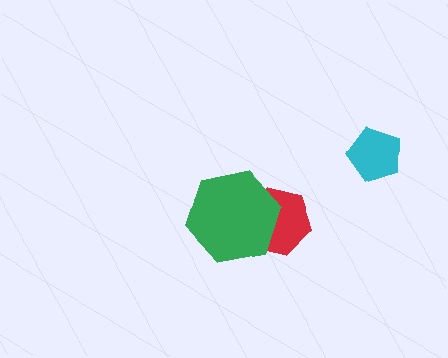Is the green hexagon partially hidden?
No, no other shape covers it.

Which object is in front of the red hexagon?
The green hexagon is in front of the red hexagon.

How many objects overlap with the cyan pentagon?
0 objects overlap with the cyan pentagon.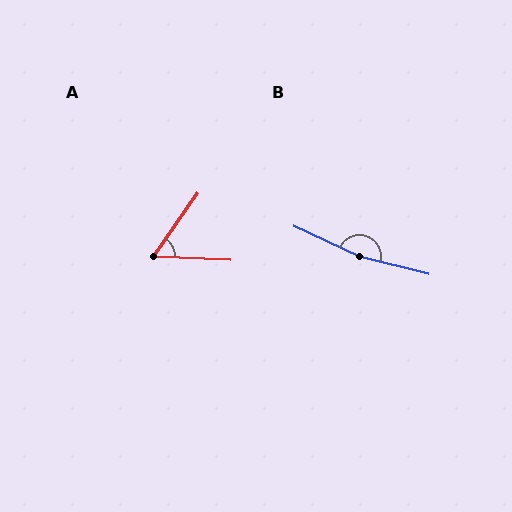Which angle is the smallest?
A, at approximately 57 degrees.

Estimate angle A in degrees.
Approximately 57 degrees.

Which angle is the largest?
B, at approximately 169 degrees.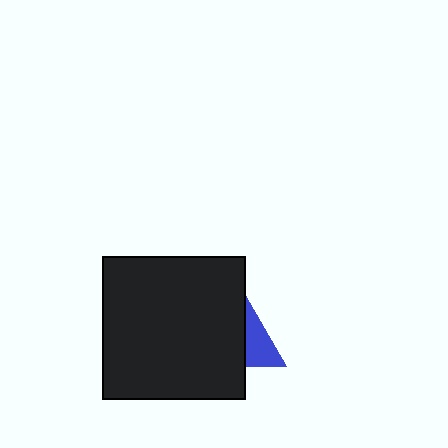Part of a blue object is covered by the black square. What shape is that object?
It is a triangle.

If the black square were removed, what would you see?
You would see the complete blue triangle.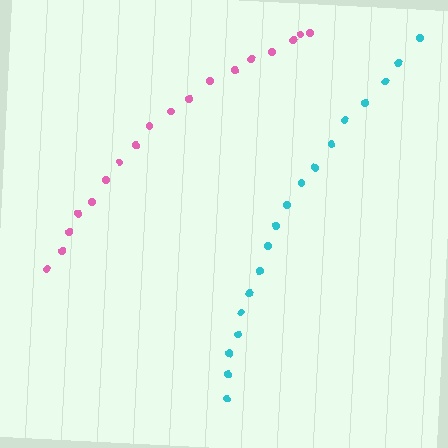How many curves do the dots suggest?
There are 2 distinct paths.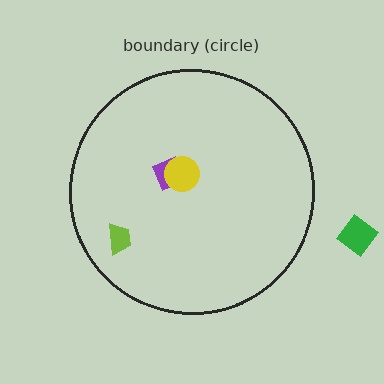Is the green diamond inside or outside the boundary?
Outside.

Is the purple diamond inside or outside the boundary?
Inside.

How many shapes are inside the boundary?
3 inside, 1 outside.